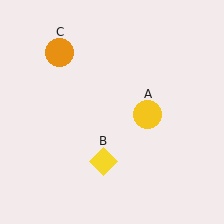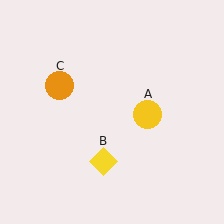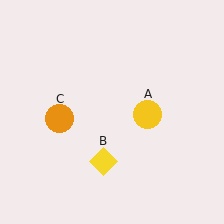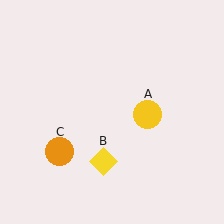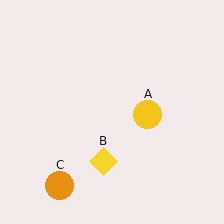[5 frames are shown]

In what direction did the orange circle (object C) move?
The orange circle (object C) moved down.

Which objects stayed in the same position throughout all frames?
Yellow circle (object A) and yellow diamond (object B) remained stationary.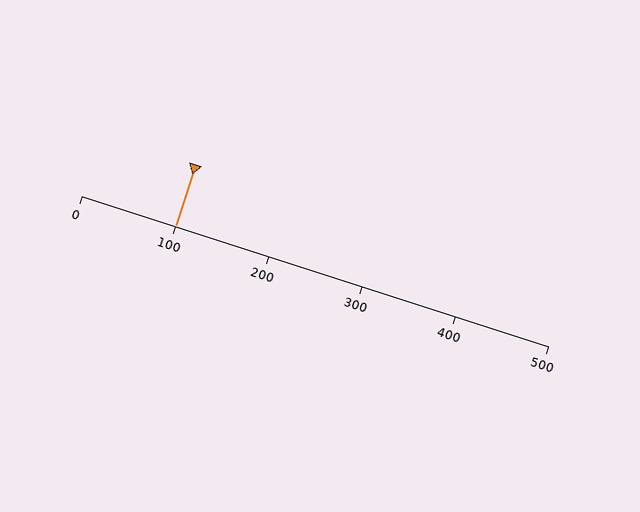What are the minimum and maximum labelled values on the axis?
The axis runs from 0 to 500.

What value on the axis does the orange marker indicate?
The marker indicates approximately 100.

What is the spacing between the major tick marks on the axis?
The major ticks are spaced 100 apart.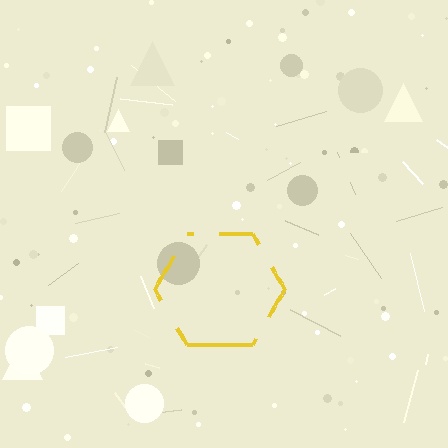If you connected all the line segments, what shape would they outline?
They would outline a hexagon.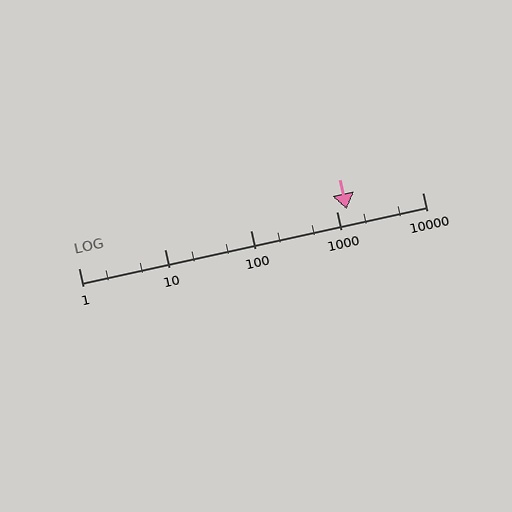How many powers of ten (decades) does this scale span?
The scale spans 4 decades, from 1 to 10000.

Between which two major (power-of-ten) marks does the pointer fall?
The pointer is between 1000 and 10000.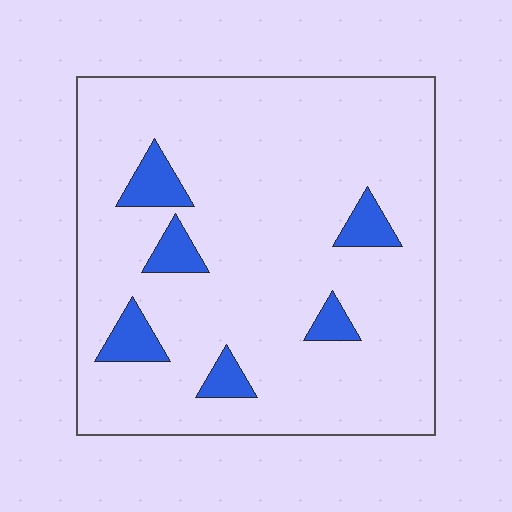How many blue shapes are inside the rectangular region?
6.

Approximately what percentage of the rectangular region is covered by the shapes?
Approximately 10%.